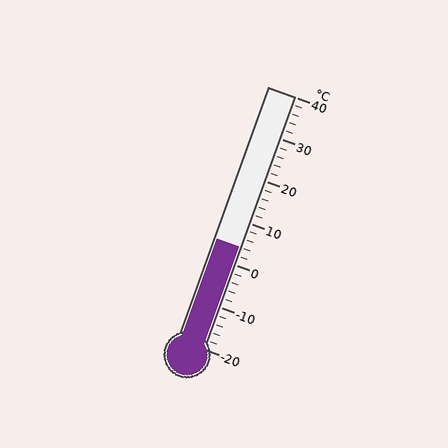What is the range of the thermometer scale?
The thermometer scale ranges from -20°C to 40°C.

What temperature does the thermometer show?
The thermometer shows approximately 4°C.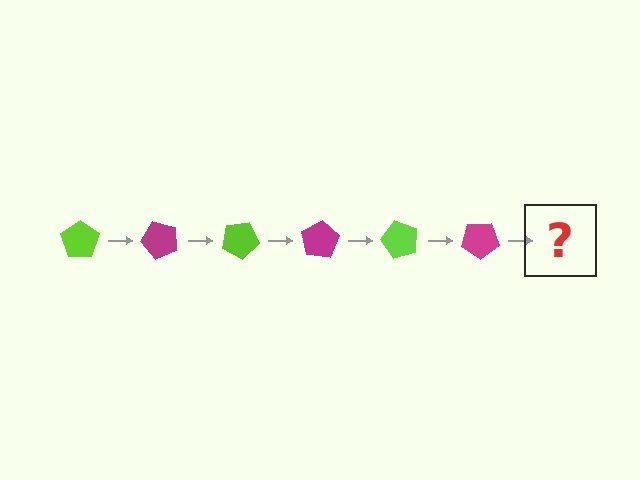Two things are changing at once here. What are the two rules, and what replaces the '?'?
The two rules are that it rotates 50 degrees each step and the color cycles through lime and magenta. The '?' should be a lime pentagon, rotated 300 degrees from the start.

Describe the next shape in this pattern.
It should be a lime pentagon, rotated 300 degrees from the start.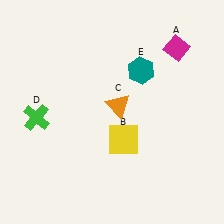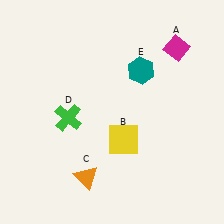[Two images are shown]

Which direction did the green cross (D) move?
The green cross (D) moved right.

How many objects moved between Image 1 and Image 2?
2 objects moved between the two images.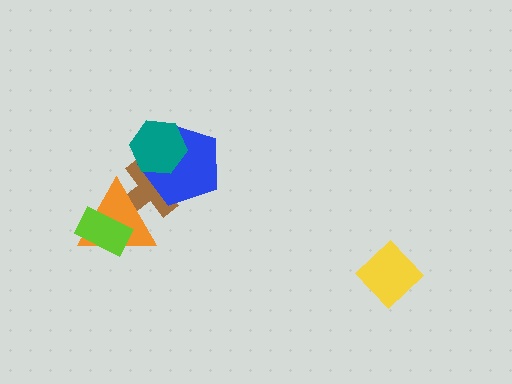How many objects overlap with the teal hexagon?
2 objects overlap with the teal hexagon.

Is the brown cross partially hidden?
Yes, it is partially covered by another shape.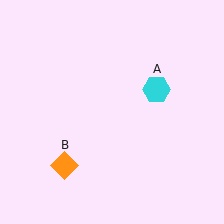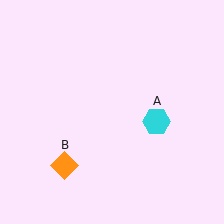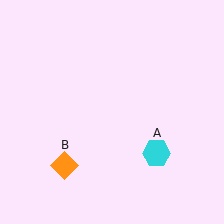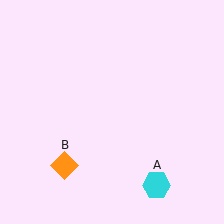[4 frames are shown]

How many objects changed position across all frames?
1 object changed position: cyan hexagon (object A).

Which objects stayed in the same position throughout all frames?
Orange diamond (object B) remained stationary.